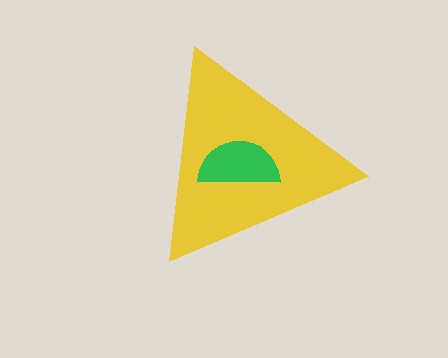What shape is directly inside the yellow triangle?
The green semicircle.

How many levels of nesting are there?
2.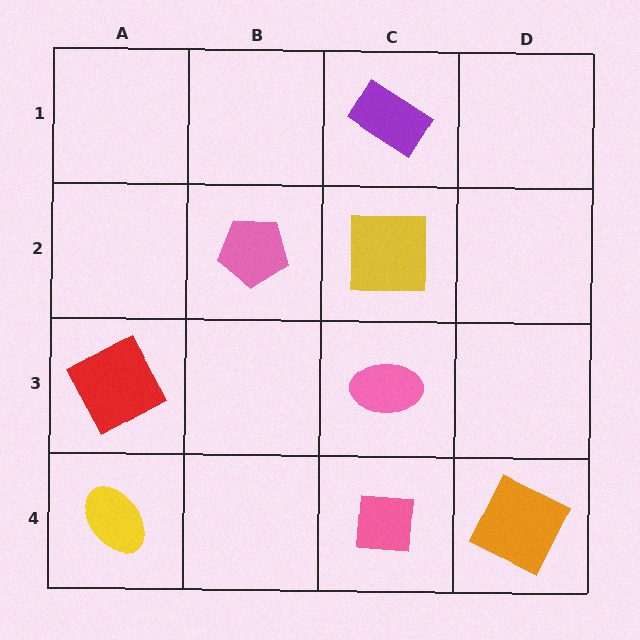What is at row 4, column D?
An orange square.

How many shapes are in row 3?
2 shapes.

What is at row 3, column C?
A pink ellipse.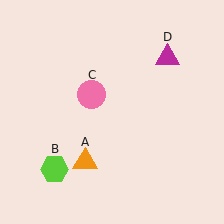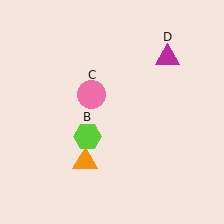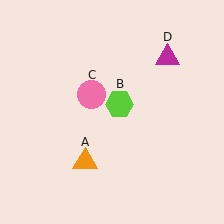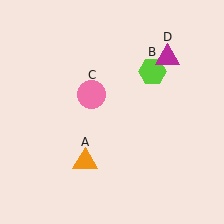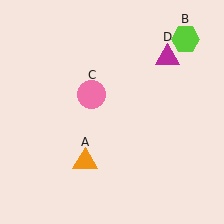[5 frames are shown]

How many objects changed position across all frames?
1 object changed position: lime hexagon (object B).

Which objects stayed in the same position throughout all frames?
Orange triangle (object A) and pink circle (object C) and magenta triangle (object D) remained stationary.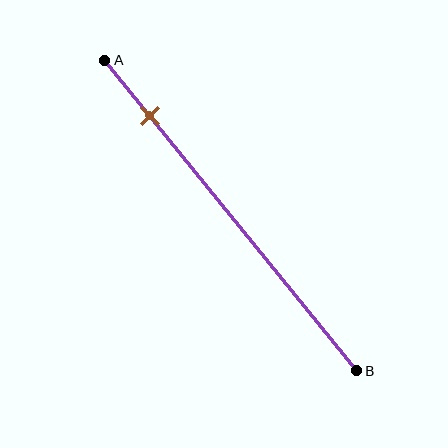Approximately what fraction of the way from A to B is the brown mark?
The brown mark is approximately 20% of the way from A to B.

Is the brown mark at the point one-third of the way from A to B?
No, the mark is at about 20% from A, not at the 33% one-third point.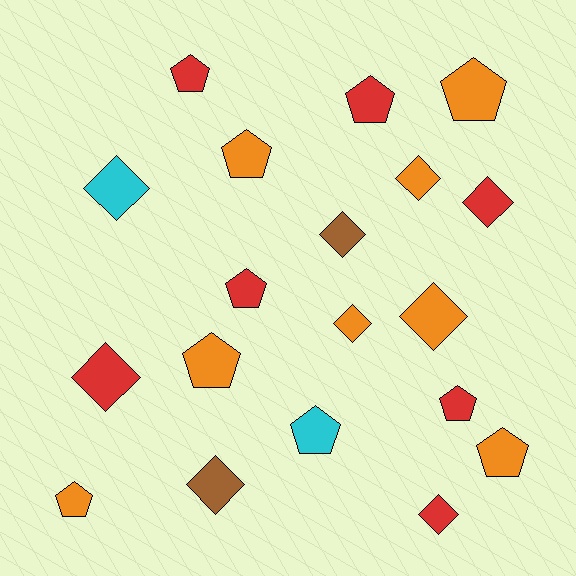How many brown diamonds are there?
There are 2 brown diamonds.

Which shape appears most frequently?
Pentagon, with 10 objects.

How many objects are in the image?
There are 19 objects.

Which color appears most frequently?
Orange, with 8 objects.